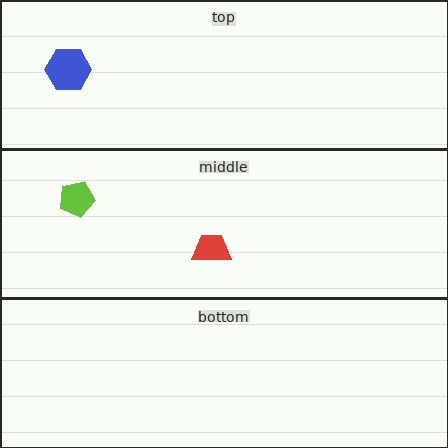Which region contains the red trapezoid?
The middle region.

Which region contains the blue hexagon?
The top region.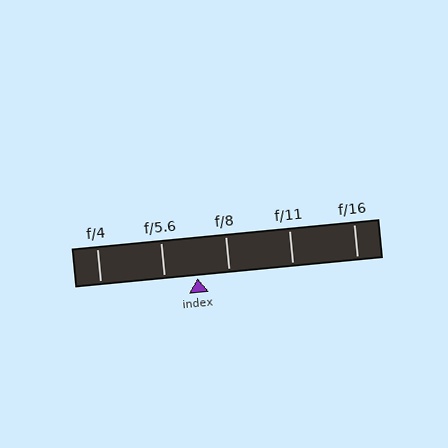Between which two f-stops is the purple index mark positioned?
The index mark is between f/5.6 and f/8.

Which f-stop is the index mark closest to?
The index mark is closest to f/8.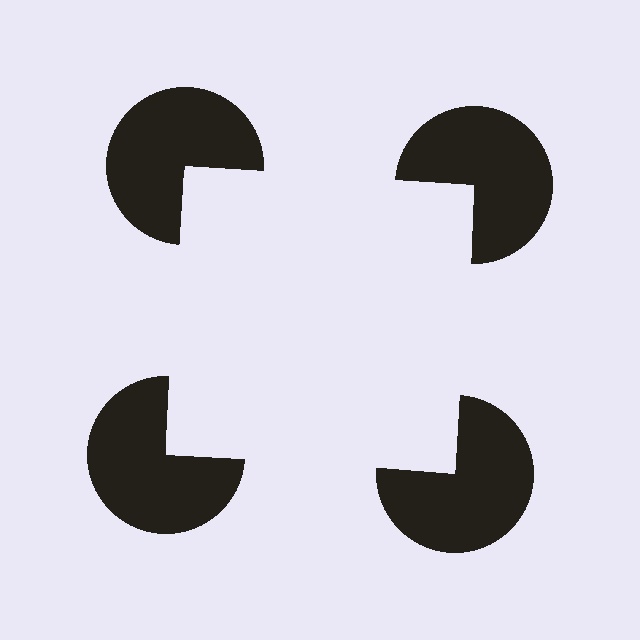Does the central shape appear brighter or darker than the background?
It typically appears slightly brighter than the background, even though no actual brightness change is drawn.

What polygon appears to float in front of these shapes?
An illusory square — its edges are inferred from the aligned wedge cuts in the pac-man discs, not physically drawn.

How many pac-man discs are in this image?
There are 4 — one at each vertex of the illusory square.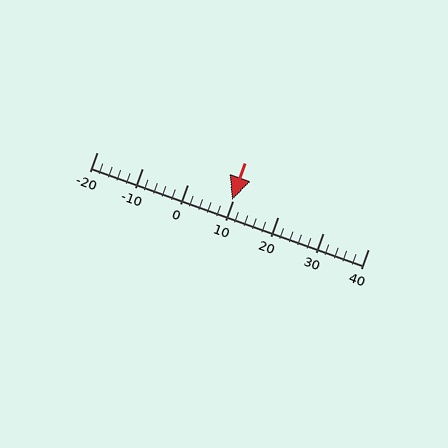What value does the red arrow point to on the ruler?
The red arrow points to approximately 10.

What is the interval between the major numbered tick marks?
The major tick marks are spaced 10 units apart.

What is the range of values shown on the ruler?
The ruler shows values from -20 to 40.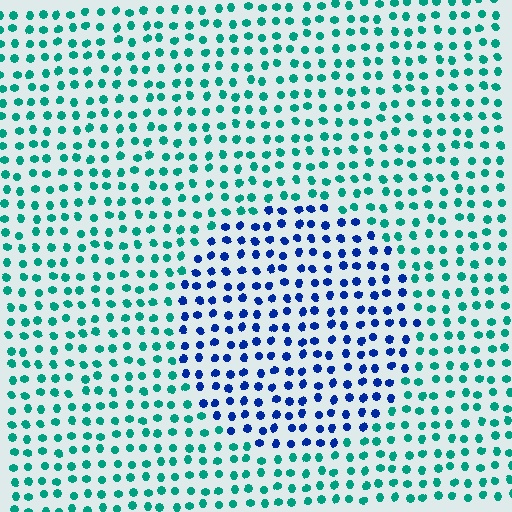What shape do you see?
I see a circle.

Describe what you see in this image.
The image is filled with small teal elements in a uniform arrangement. A circle-shaped region is visible where the elements are tinted to a slightly different hue, forming a subtle color boundary.